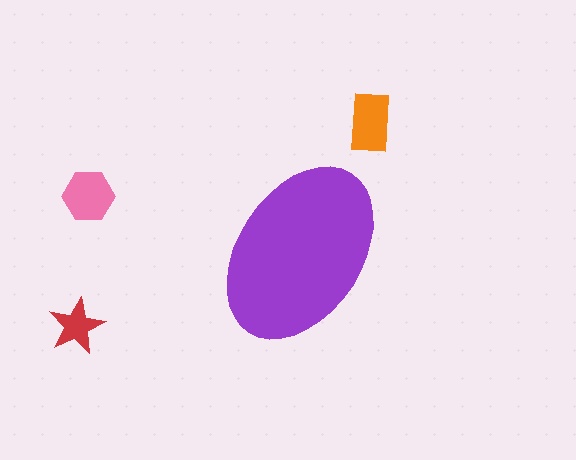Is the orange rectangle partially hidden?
No, the orange rectangle is fully visible.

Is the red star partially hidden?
No, the red star is fully visible.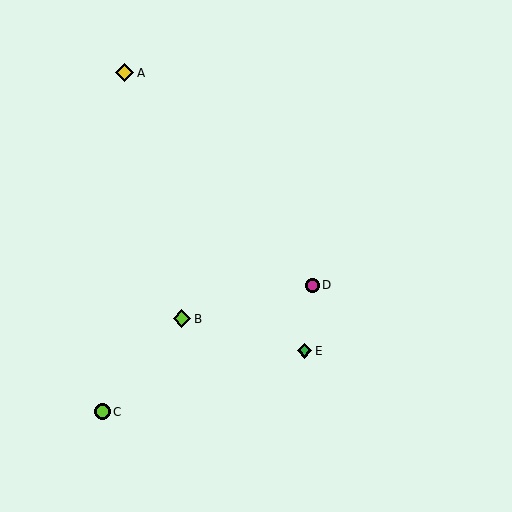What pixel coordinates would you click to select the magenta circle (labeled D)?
Click at (312, 285) to select the magenta circle D.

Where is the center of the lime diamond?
The center of the lime diamond is at (182, 319).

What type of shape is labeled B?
Shape B is a lime diamond.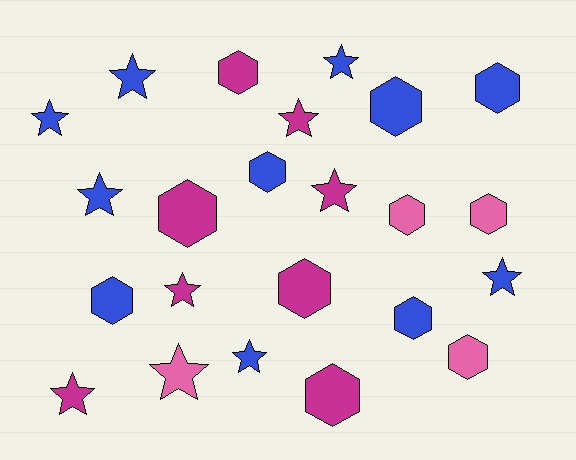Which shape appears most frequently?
Hexagon, with 12 objects.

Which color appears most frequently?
Blue, with 11 objects.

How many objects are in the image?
There are 23 objects.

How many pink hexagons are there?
There are 3 pink hexagons.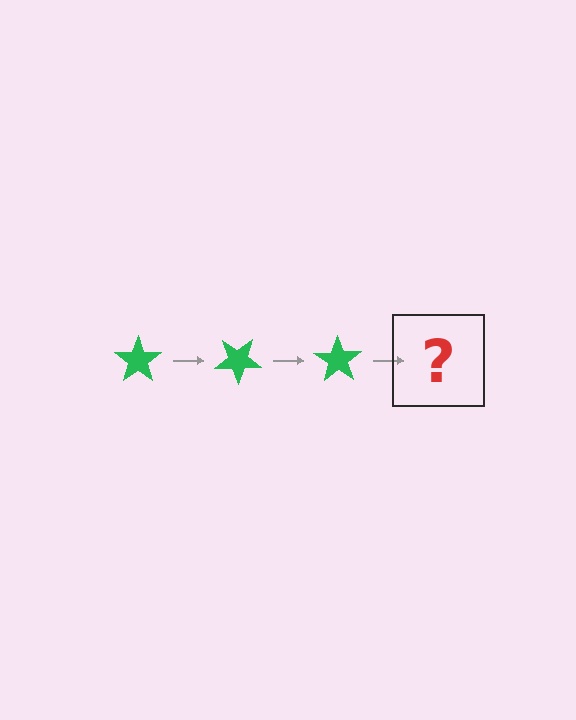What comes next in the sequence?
The next element should be a green star rotated 105 degrees.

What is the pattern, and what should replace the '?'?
The pattern is that the star rotates 35 degrees each step. The '?' should be a green star rotated 105 degrees.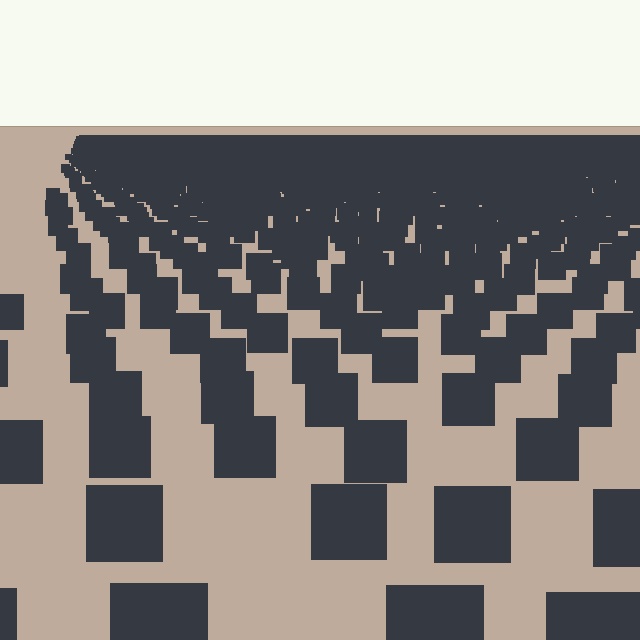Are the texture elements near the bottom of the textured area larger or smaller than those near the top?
Larger. Near the bottom, elements are closer to the viewer and appear at a bigger on-screen size.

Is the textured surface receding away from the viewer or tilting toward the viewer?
The surface is receding away from the viewer. Texture elements get smaller and denser toward the top.